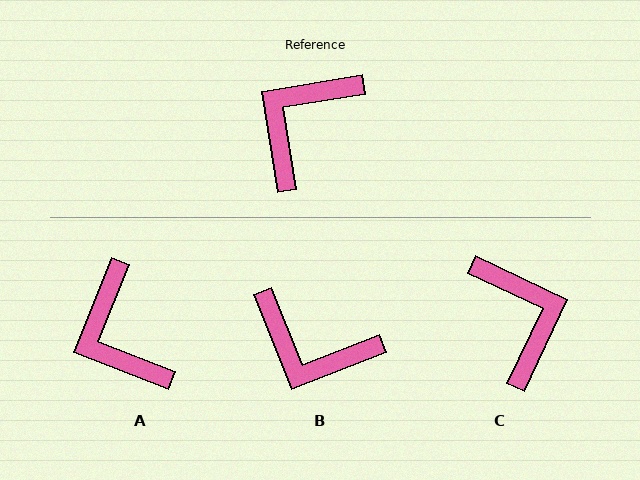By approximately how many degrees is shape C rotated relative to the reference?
Approximately 124 degrees clockwise.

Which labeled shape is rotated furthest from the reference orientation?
C, about 124 degrees away.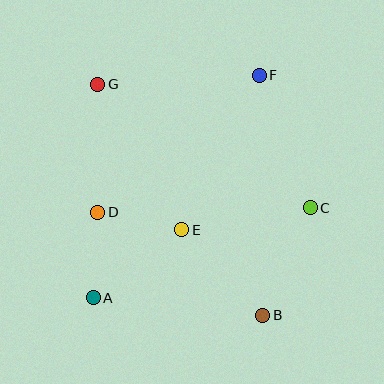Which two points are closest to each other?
Points D and E are closest to each other.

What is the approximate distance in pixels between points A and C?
The distance between A and C is approximately 235 pixels.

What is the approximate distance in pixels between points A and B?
The distance between A and B is approximately 171 pixels.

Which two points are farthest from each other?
Points B and G are farthest from each other.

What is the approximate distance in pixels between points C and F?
The distance between C and F is approximately 142 pixels.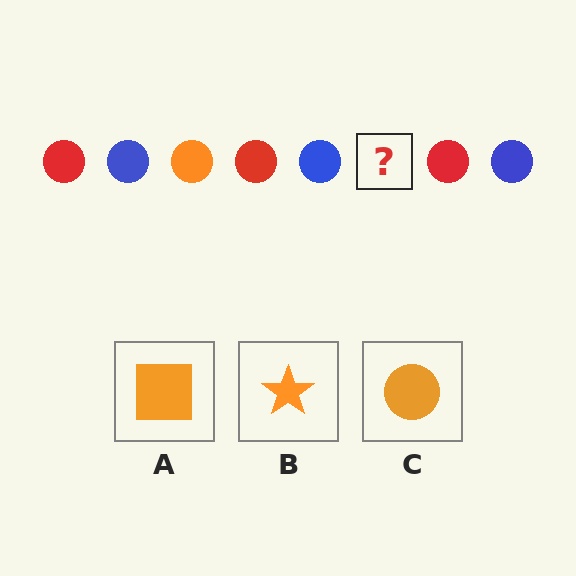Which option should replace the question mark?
Option C.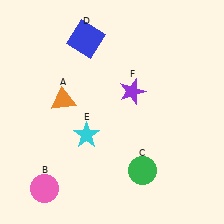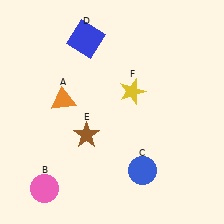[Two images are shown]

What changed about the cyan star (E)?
In Image 1, E is cyan. In Image 2, it changed to brown.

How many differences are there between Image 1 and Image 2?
There are 3 differences between the two images.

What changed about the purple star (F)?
In Image 1, F is purple. In Image 2, it changed to yellow.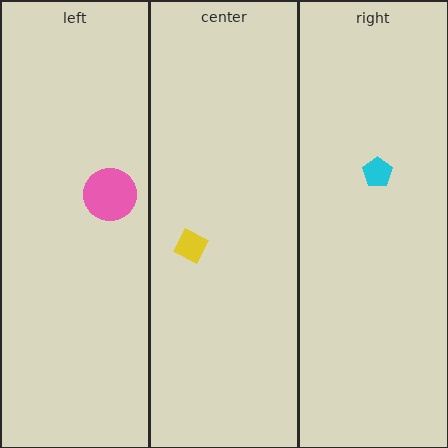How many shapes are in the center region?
1.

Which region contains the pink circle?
The left region.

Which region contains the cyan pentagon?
The right region.